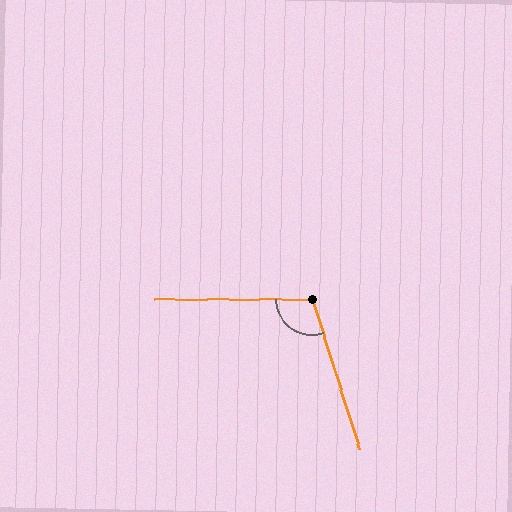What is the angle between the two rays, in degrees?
Approximately 108 degrees.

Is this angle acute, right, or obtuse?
It is obtuse.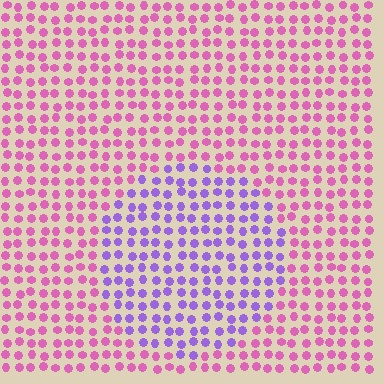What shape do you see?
I see a circle.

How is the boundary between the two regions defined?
The boundary is defined purely by a slight shift in hue (about 52 degrees). Spacing, size, and orientation are identical on both sides.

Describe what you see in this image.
The image is filled with small pink elements in a uniform arrangement. A circle-shaped region is visible where the elements are tinted to a slightly different hue, forming a subtle color boundary.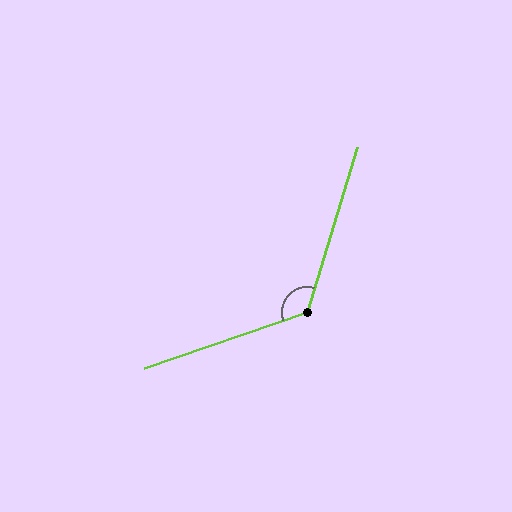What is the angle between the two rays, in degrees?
Approximately 126 degrees.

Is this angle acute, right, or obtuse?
It is obtuse.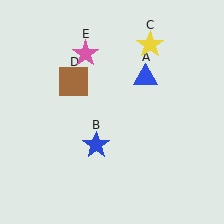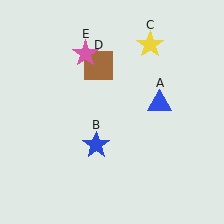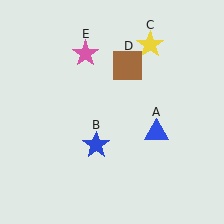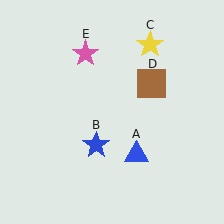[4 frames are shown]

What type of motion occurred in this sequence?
The blue triangle (object A), brown square (object D) rotated clockwise around the center of the scene.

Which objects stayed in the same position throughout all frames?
Blue star (object B) and yellow star (object C) and pink star (object E) remained stationary.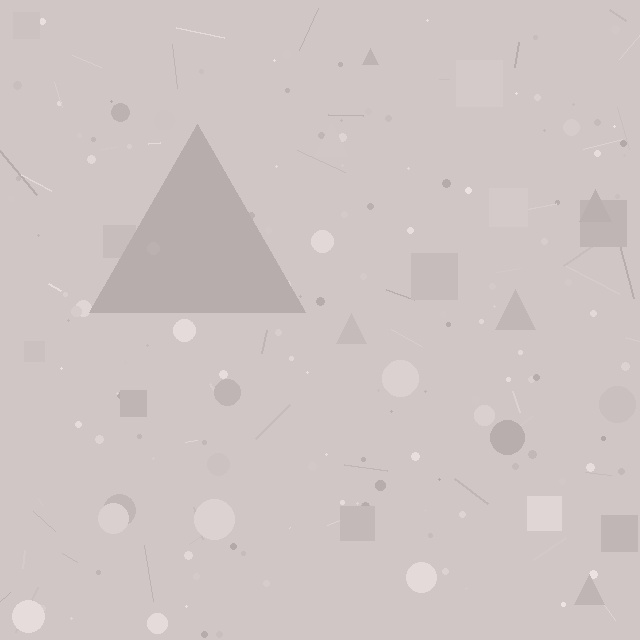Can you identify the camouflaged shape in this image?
The camouflaged shape is a triangle.